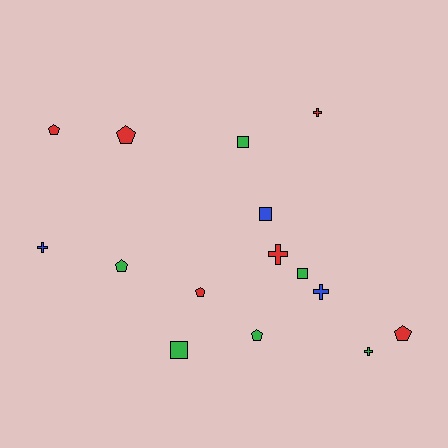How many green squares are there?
There are 3 green squares.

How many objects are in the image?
There are 15 objects.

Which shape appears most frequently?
Pentagon, with 6 objects.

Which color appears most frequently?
Red, with 6 objects.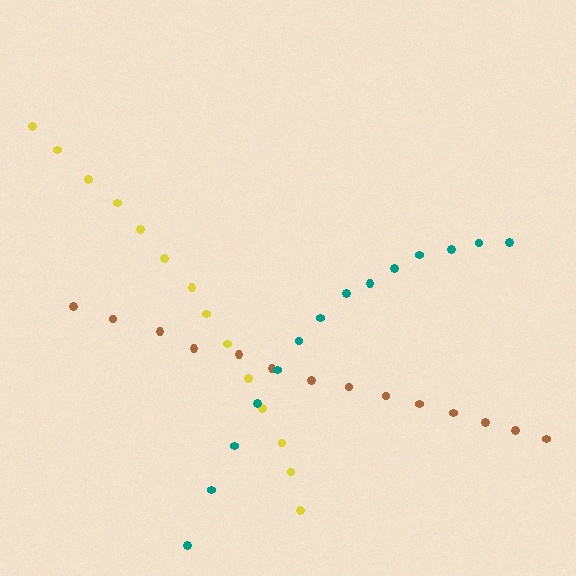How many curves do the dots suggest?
There are 3 distinct paths.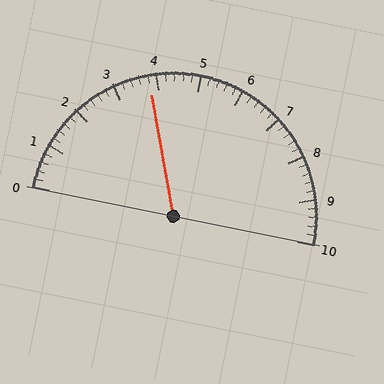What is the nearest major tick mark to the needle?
The nearest major tick mark is 4.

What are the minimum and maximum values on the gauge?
The gauge ranges from 0 to 10.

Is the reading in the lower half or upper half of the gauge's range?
The reading is in the lower half of the range (0 to 10).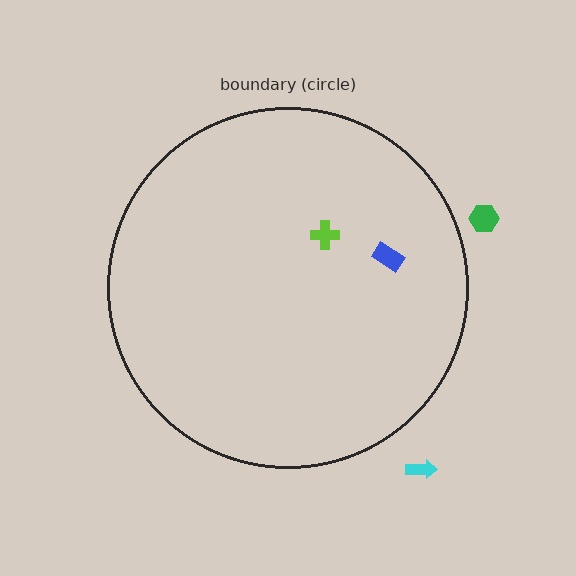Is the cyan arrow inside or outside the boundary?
Outside.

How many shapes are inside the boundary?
2 inside, 2 outside.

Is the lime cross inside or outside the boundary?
Inside.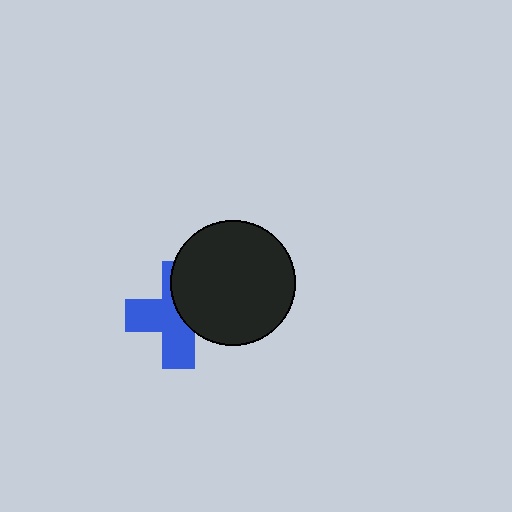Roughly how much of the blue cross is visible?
About half of it is visible (roughly 57%).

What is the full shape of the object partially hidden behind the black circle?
The partially hidden object is a blue cross.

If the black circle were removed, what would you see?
You would see the complete blue cross.